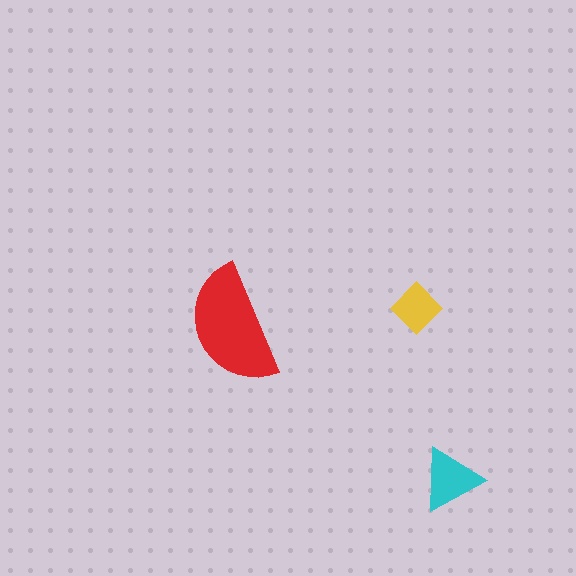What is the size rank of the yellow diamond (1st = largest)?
3rd.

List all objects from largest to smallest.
The red semicircle, the cyan triangle, the yellow diamond.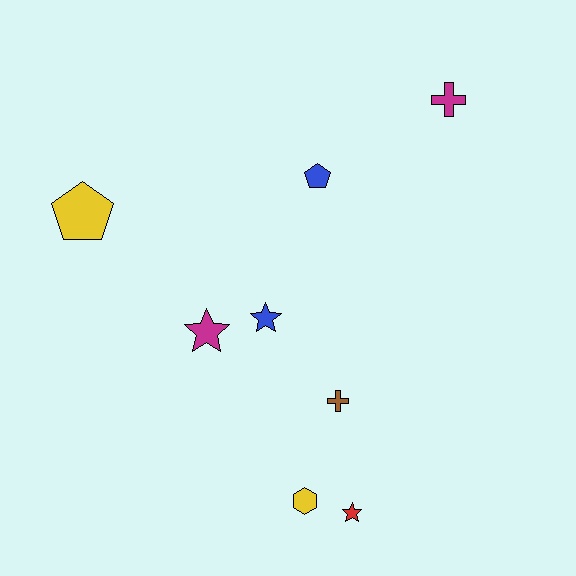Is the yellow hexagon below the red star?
No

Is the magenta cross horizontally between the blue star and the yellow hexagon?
No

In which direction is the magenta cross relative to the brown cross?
The magenta cross is above the brown cross.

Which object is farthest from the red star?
The magenta cross is farthest from the red star.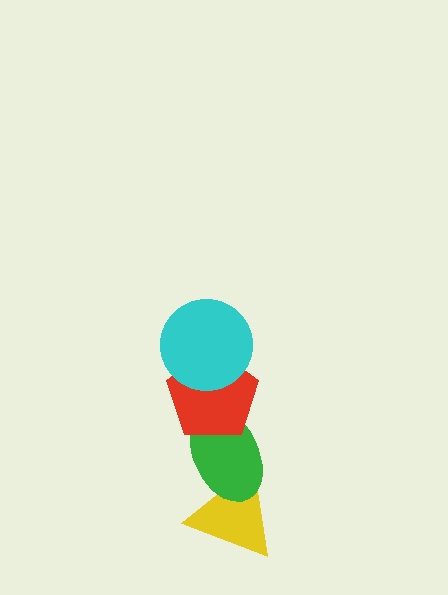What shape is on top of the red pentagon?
The cyan circle is on top of the red pentagon.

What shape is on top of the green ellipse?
The red pentagon is on top of the green ellipse.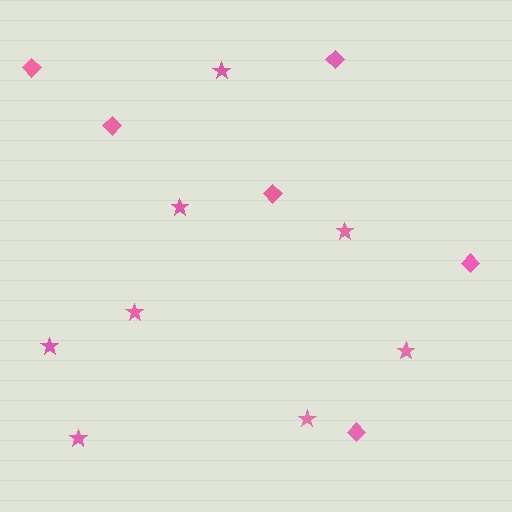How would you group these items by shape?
There are 2 groups: one group of stars (8) and one group of diamonds (6).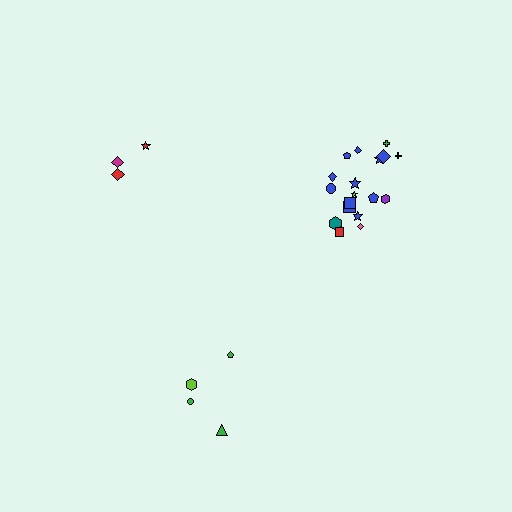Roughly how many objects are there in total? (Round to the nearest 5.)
Roughly 25 objects in total.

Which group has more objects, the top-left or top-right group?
The top-right group.